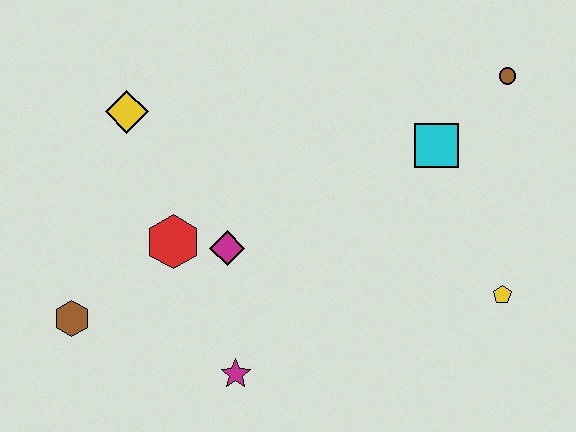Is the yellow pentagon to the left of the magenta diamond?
No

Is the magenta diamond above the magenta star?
Yes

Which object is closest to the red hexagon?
The magenta diamond is closest to the red hexagon.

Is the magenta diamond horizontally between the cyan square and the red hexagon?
Yes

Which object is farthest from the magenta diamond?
The brown circle is farthest from the magenta diamond.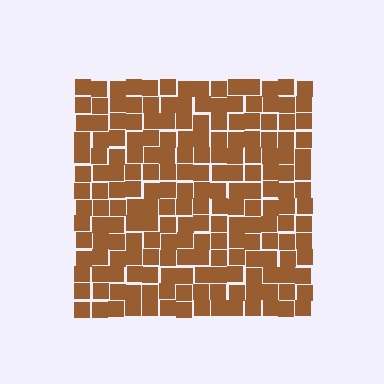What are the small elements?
The small elements are squares.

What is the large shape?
The large shape is a square.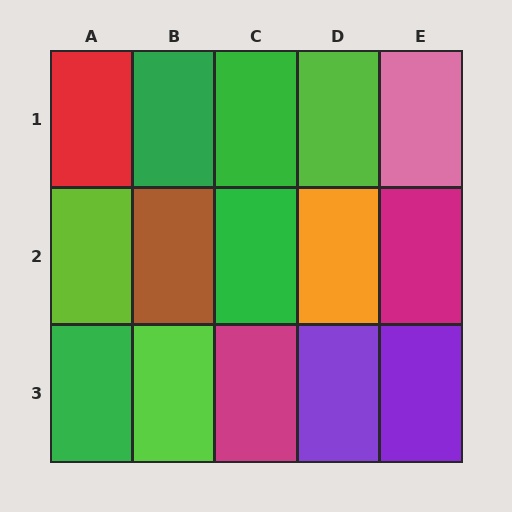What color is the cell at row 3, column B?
Lime.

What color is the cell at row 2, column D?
Orange.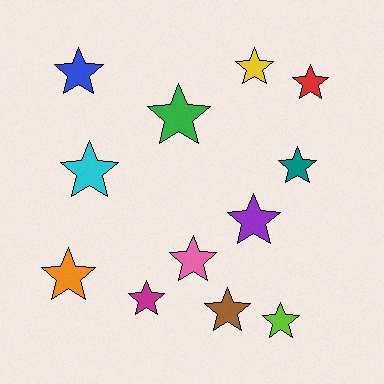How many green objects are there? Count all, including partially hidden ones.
There is 1 green object.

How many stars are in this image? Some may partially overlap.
There are 12 stars.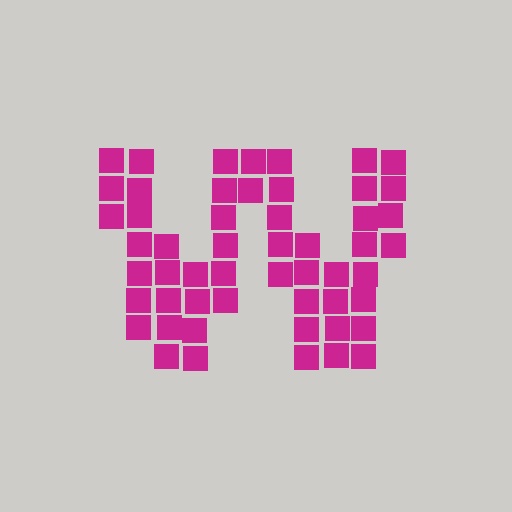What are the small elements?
The small elements are squares.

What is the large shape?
The large shape is the letter W.